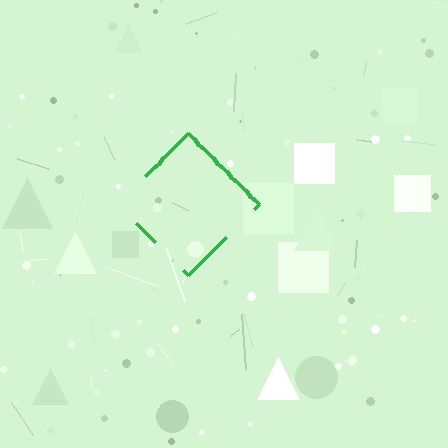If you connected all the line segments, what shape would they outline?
They would outline a diamond.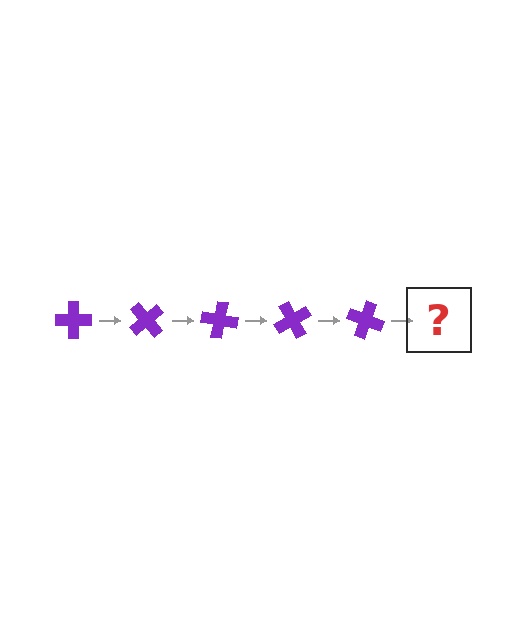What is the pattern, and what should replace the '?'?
The pattern is that the cross rotates 50 degrees each step. The '?' should be a purple cross rotated 250 degrees.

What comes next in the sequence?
The next element should be a purple cross rotated 250 degrees.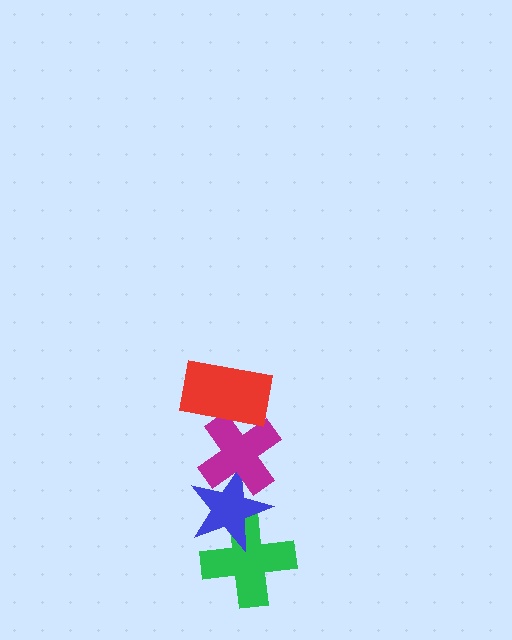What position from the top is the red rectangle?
The red rectangle is 1st from the top.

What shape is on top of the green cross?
The blue star is on top of the green cross.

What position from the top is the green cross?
The green cross is 4th from the top.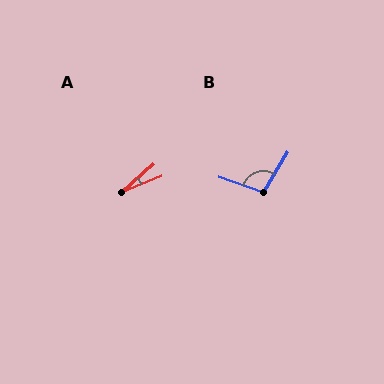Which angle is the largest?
B, at approximately 103 degrees.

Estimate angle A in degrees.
Approximately 19 degrees.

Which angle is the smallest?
A, at approximately 19 degrees.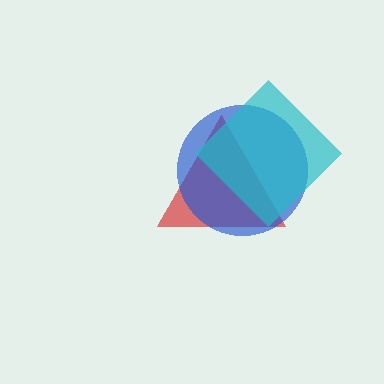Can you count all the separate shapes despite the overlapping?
Yes, there are 3 separate shapes.